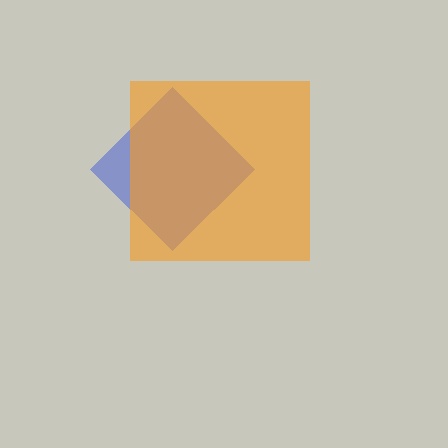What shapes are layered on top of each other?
The layered shapes are: a blue diamond, an orange square.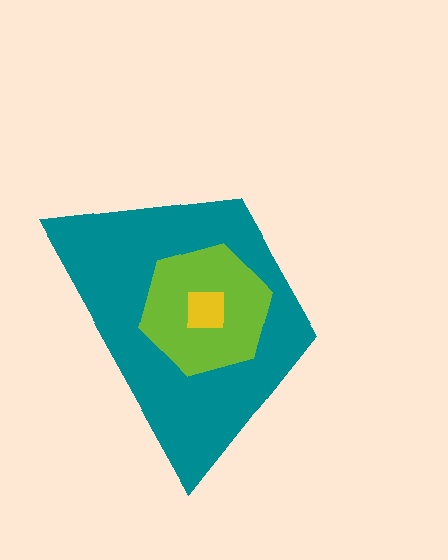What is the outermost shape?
The teal trapezoid.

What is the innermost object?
The yellow square.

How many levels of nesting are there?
3.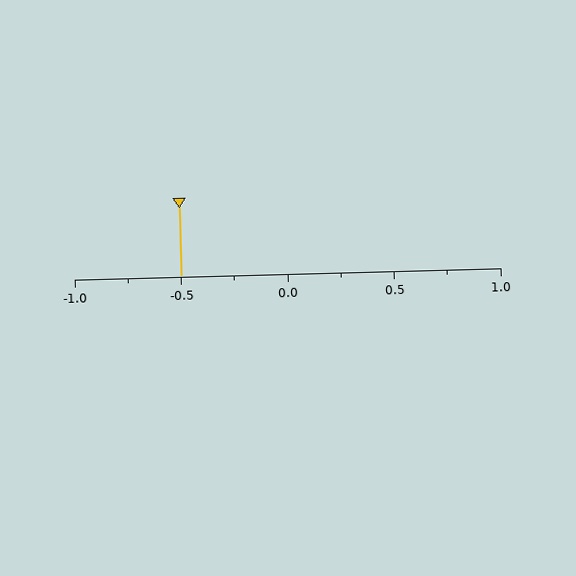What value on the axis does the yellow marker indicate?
The marker indicates approximately -0.5.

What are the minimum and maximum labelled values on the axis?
The axis runs from -1.0 to 1.0.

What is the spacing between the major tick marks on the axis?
The major ticks are spaced 0.5 apart.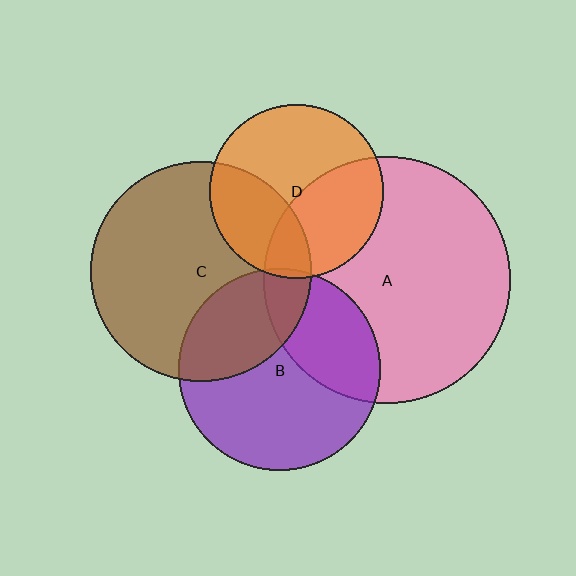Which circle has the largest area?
Circle A (pink).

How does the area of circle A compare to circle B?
Approximately 1.5 times.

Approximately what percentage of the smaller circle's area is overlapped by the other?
Approximately 5%.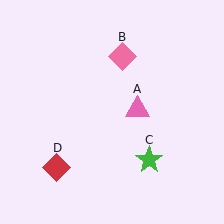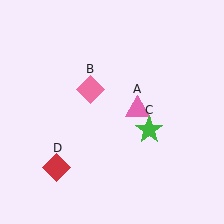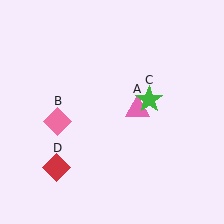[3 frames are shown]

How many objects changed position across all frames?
2 objects changed position: pink diamond (object B), green star (object C).